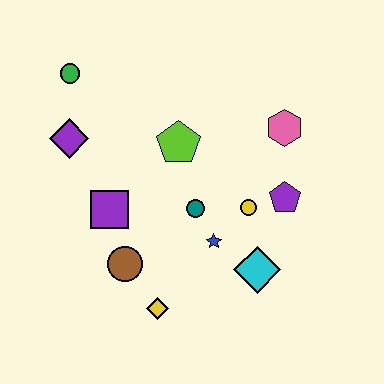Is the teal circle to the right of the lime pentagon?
Yes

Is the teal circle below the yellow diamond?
No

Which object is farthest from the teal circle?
The green circle is farthest from the teal circle.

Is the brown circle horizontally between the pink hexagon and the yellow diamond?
No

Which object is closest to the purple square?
The brown circle is closest to the purple square.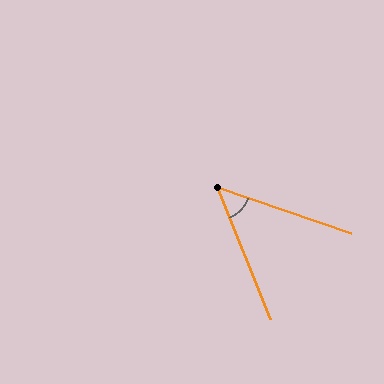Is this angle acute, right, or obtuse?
It is acute.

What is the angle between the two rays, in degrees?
Approximately 49 degrees.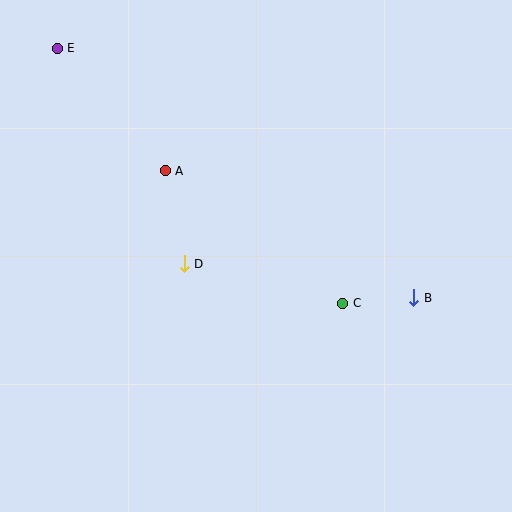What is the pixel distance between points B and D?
The distance between B and D is 232 pixels.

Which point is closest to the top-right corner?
Point B is closest to the top-right corner.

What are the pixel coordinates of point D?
Point D is at (184, 264).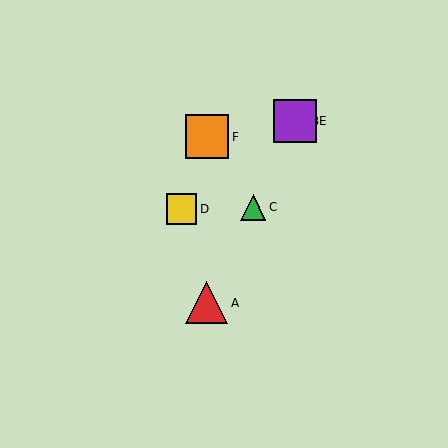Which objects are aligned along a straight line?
Objects A, B, C, E are aligned along a straight line.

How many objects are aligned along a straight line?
4 objects (A, B, C, E) are aligned along a straight line.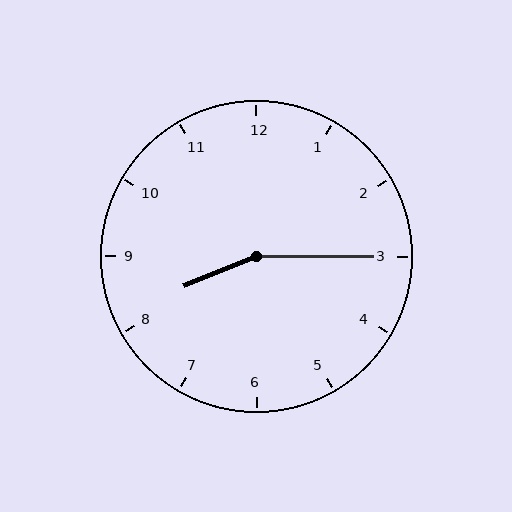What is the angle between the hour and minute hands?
Approximately 158 degrees.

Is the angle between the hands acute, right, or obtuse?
It is obtuse.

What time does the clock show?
8:15.